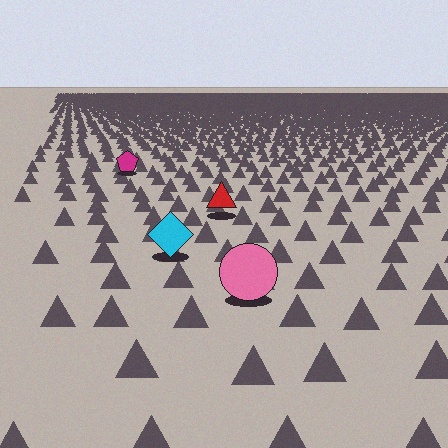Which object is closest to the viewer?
The pink circle is closest. The texture marks near it are larger and more spread out.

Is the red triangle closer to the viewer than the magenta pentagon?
Yes. The red triangle is closer — you can tell from the texture gradient: the ground texture is coarser near it.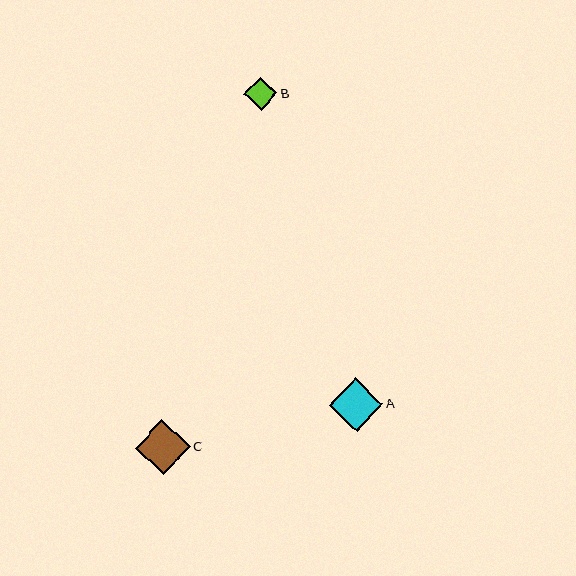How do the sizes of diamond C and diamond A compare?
Diamond C and diamond A are approximately the same size.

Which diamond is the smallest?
Diamond B is the smallest with a size of approximately 33 pixels.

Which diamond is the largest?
Diamond C is the largest with a size of approximately 55 pixels.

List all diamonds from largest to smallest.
From largest to smallest: C, A, B.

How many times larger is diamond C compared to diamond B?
Diamond C is approximately 1.7 times the size of diamond B.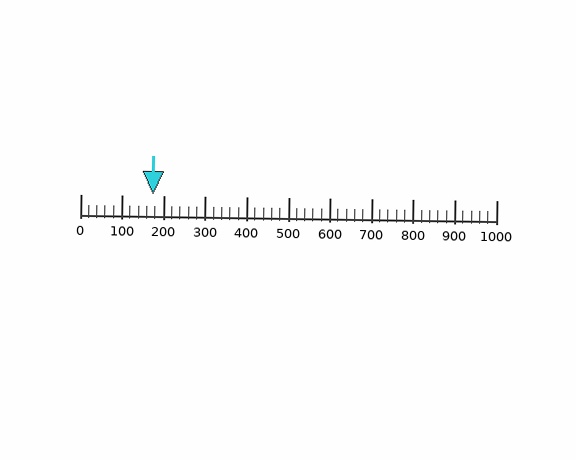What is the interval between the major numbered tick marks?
The major tick marks are spaced 100 units apart.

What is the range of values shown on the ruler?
The ruler shows values from 0 to 1000.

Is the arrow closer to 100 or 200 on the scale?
The arrow is closer to 200.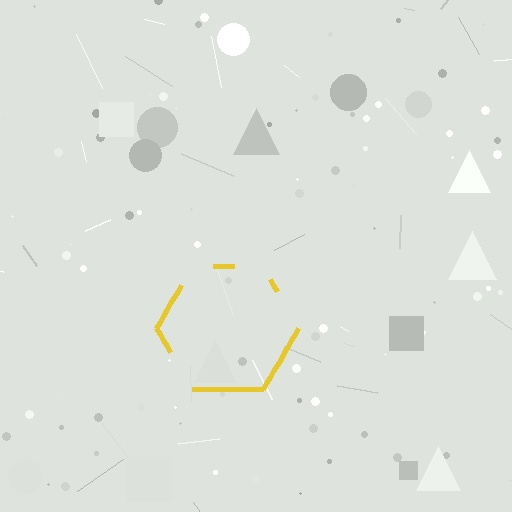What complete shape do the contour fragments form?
The contour fragments form a hexagon.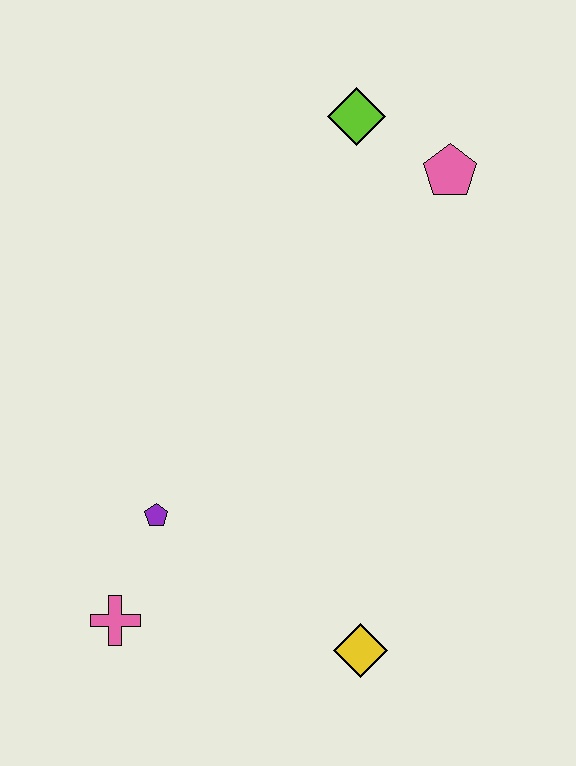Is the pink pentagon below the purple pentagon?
No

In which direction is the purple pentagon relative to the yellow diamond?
The purple pentagon is to the left of the yellow diamond.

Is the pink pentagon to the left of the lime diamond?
No